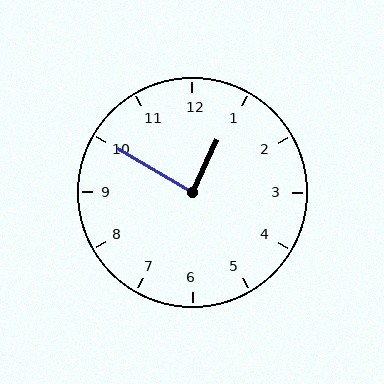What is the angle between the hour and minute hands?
Approximately 85 degrees.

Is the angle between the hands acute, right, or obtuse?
It is right.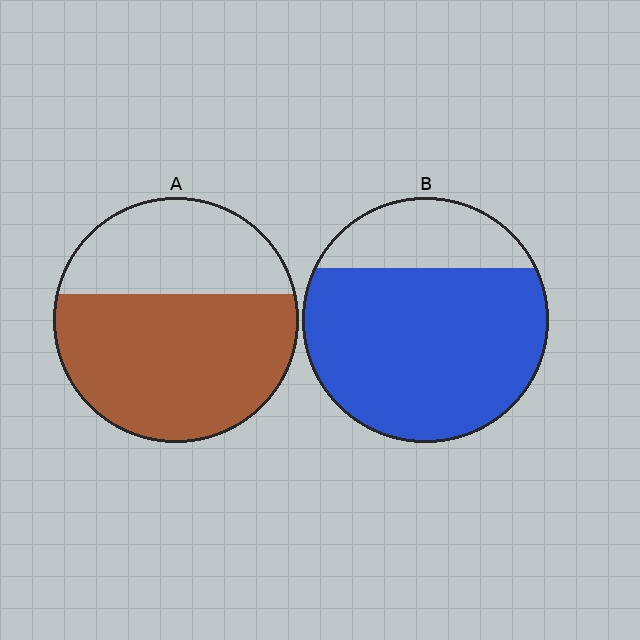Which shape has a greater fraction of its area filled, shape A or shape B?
Shape B.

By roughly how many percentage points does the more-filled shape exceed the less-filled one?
By roughly 15 percentage points (B over A).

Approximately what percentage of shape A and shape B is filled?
A is approximately 65% and B is approximately 75%.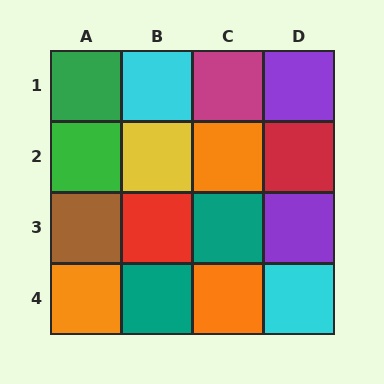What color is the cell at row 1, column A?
Green.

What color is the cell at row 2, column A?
Green.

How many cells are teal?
2 cells are teal.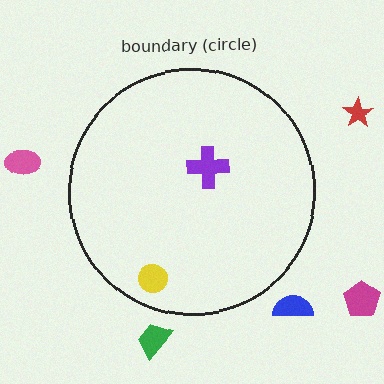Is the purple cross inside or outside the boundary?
Inside.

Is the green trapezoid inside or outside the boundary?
Outside.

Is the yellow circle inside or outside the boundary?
Inside.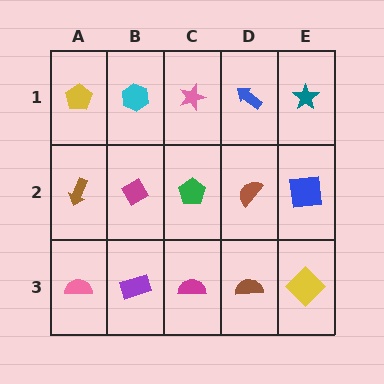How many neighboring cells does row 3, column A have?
2.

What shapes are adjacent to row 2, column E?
A teal star (row 1, column E), a yellow diamond (row 3, column E), a brown semicircle (row 2, column D).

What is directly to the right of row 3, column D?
A yellow diamond.